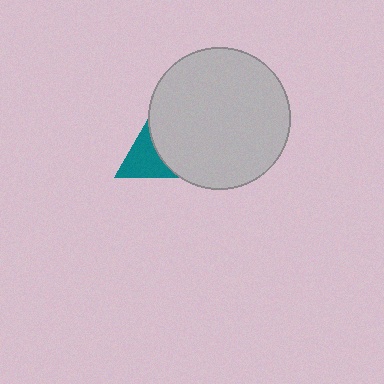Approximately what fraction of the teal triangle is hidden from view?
Roughly 63% of the teal triangle is hidden behind the light gray circle.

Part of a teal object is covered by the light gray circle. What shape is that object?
It is a triangle.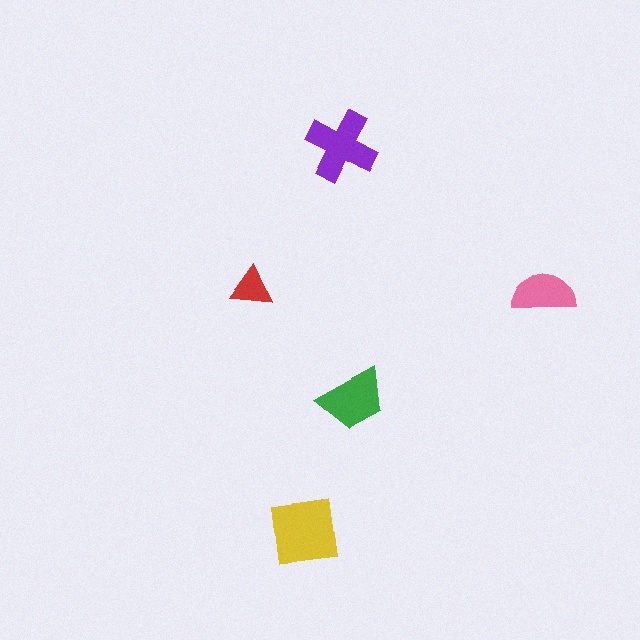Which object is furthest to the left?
The red triangle is leftmost.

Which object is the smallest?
The red triangle.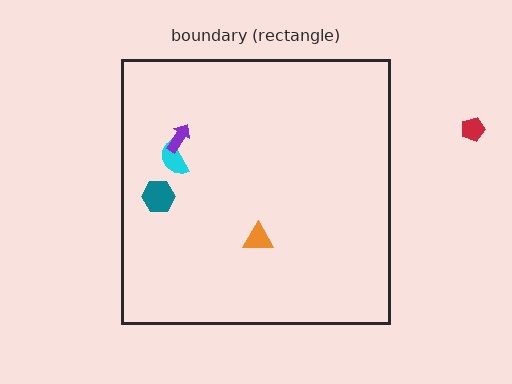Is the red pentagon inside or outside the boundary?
Outside.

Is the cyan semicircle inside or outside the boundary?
Inside.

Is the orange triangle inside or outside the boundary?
Inside.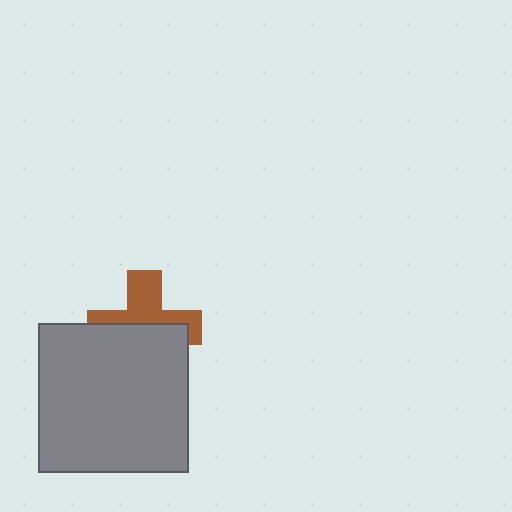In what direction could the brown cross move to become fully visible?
The brown cross could move up. That would shift it out from behind the gray square entirely.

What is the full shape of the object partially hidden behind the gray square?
The partially hidden object is a brown cross.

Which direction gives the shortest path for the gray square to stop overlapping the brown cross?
Moving down gives the shortest separation.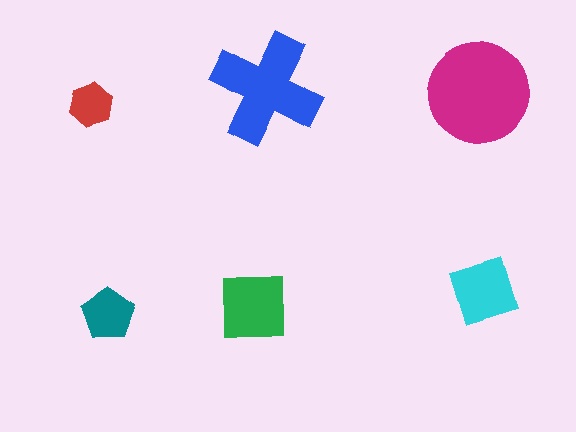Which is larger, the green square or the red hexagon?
The green square.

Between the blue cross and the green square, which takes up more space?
The blue cross.